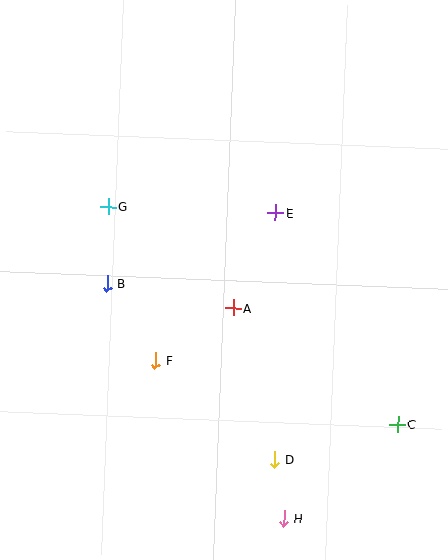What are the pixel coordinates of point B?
Point B is at (107, 284).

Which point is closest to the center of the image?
Point A at (233, 308) is closest to the center.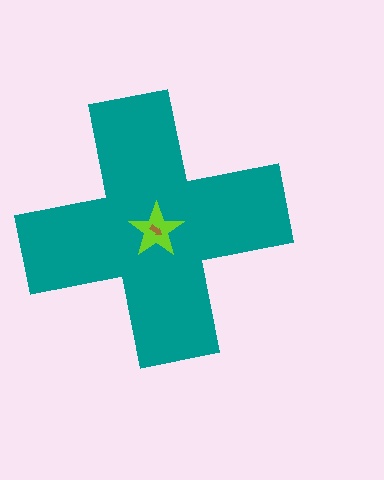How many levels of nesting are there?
3.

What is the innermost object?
The brown arrow.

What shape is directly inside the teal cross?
The lime star.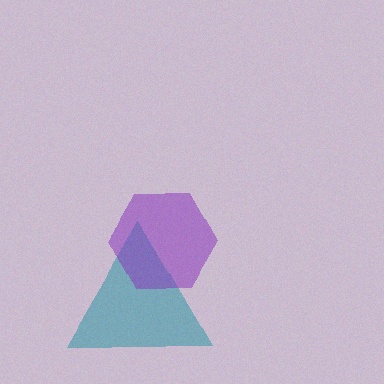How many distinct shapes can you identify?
There are 2 distinct shapes: a teal triangle, a purple hexagon.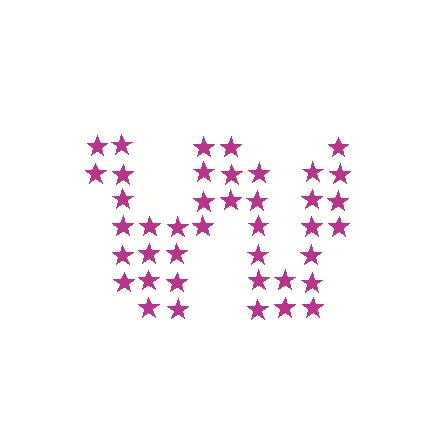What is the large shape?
The large shape is the letter W.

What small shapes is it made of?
It is made of small stars.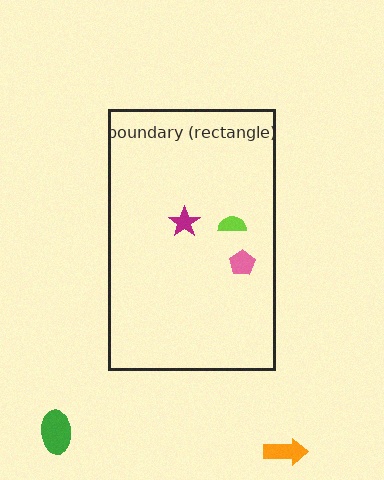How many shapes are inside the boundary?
3 inside, 2 outside.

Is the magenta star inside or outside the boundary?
Inside.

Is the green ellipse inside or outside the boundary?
Outside.